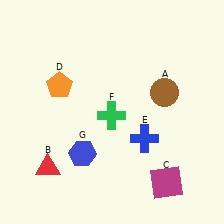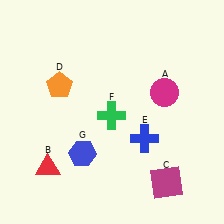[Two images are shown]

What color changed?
The circle (A) changed from brown in Image 1 to magenta in Image 2.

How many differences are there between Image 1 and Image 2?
There is 1 difference between the two images.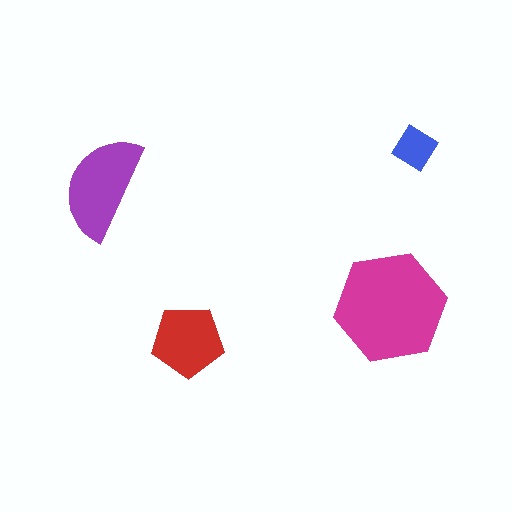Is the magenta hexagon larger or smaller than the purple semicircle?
Larger.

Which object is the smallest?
The blue diamond.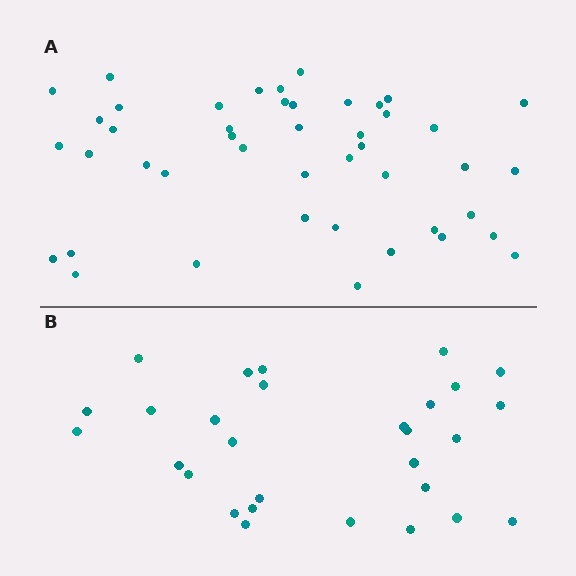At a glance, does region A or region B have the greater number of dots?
Region A (the top region) has more dots.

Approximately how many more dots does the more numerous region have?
Region A has approximately 15 more dots than region B.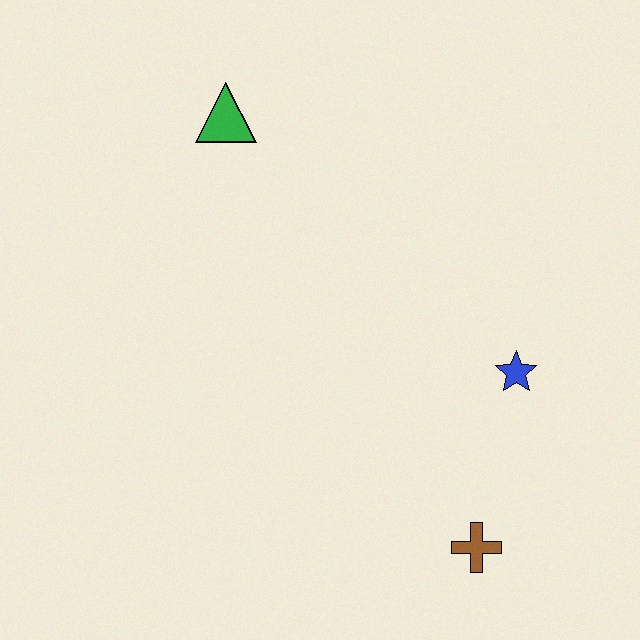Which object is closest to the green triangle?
The blue star is closest to the green triangle.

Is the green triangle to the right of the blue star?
No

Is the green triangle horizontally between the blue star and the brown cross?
No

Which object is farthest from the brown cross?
The green triangle is farthest from the brown cross.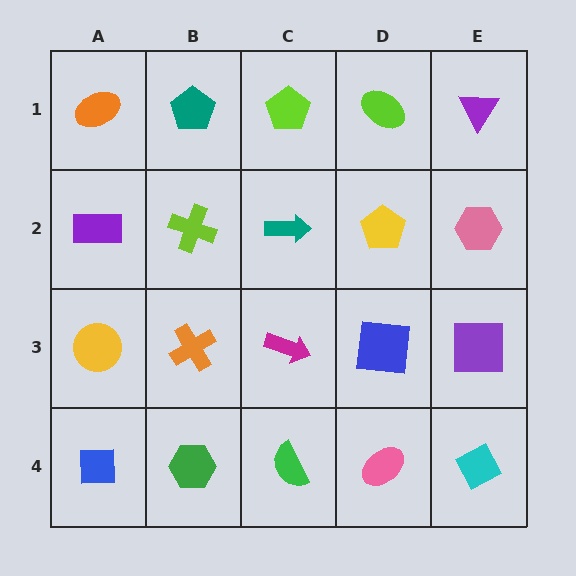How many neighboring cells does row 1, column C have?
3.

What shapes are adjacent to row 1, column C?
A teal arrow (row 2, column C), a teal pentagon (row 1, column B), a lime ellipse (row 1, column D).